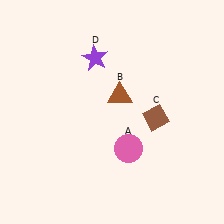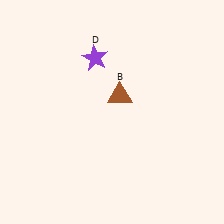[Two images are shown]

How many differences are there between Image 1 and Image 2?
There are 2 differences between the two images.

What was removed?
The brown diamond (C), the pink circle (A) were removed in Image 2.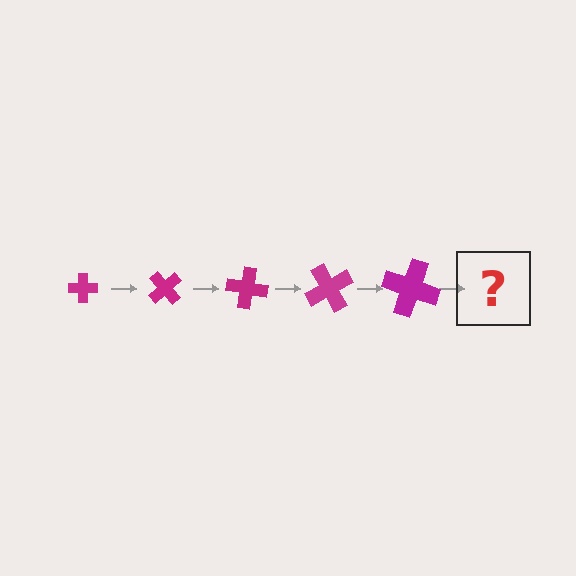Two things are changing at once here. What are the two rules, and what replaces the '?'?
The two rules are that the cross grows larger each step and it rotates 50 degrees each step. The '?' should be a cross, larger than the previous one and rotated 250 degrees from the start.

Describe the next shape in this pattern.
It should be a cross, larger than the previous one and rotated 250 degrees from the start.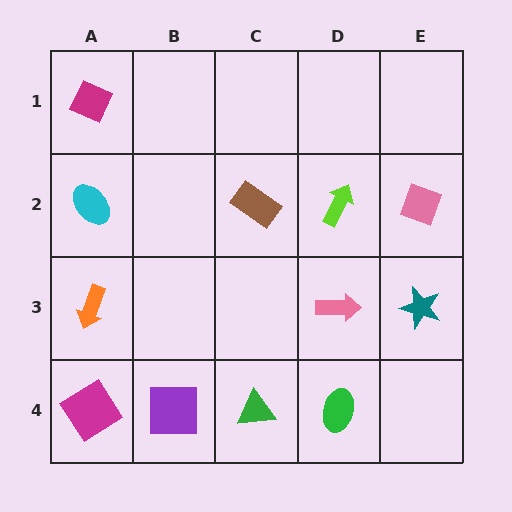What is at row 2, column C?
A brown rectangle.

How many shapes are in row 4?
4 shapes.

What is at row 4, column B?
A purple square.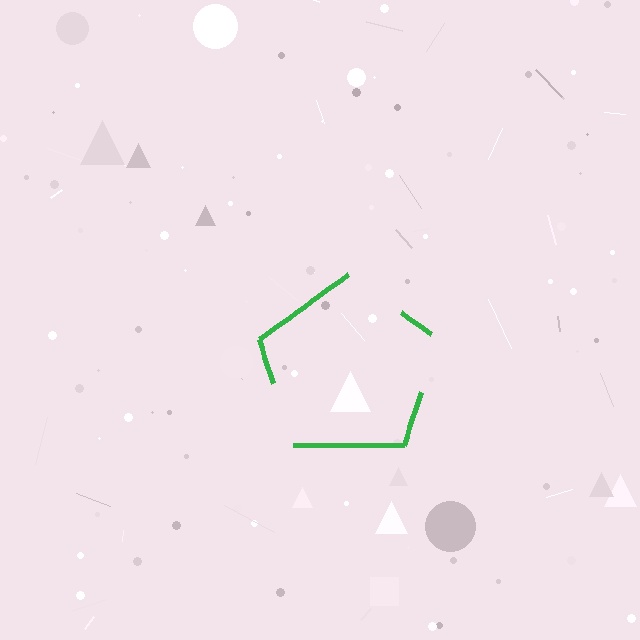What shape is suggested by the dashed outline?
The dashed outline suggests a pentagon.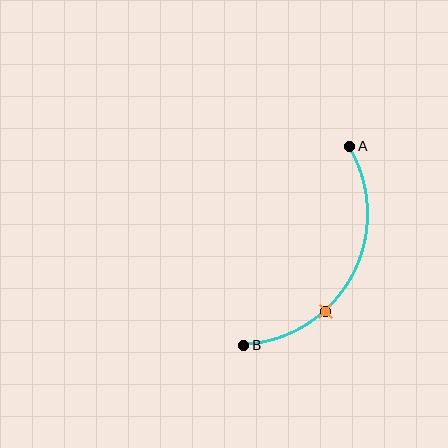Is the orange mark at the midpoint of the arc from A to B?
No. The orange mark lies on the arc but is closer to endpoint B. The arc midpoint would be at the point on the curve equidistant along the arc from both A and B.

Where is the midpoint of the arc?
The arc midpoint is the point on the curve farthest from the straight line joining A and B. It sits to the right of that line.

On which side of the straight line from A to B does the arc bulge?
The arc bulges to the right of the straight line connecting A and B.